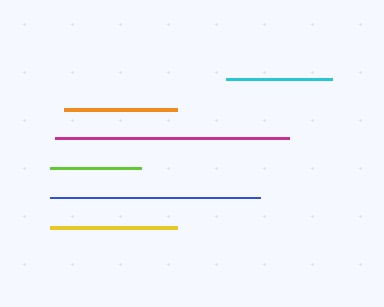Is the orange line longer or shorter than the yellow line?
The yellow line is longer than the orange line.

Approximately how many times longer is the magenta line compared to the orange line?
The magenta line is approximately 2.1 times the length of the orange line.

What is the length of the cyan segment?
The cyan segment is approximately 106 pixels long.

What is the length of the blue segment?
The blue segment is approximately 210 pixels long.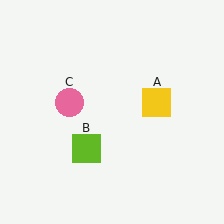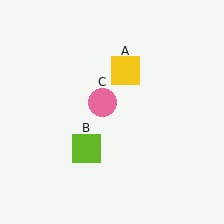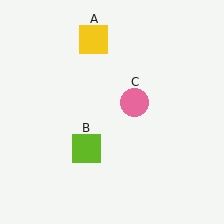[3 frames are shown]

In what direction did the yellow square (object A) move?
The yellow square (object A) moved up and to the left.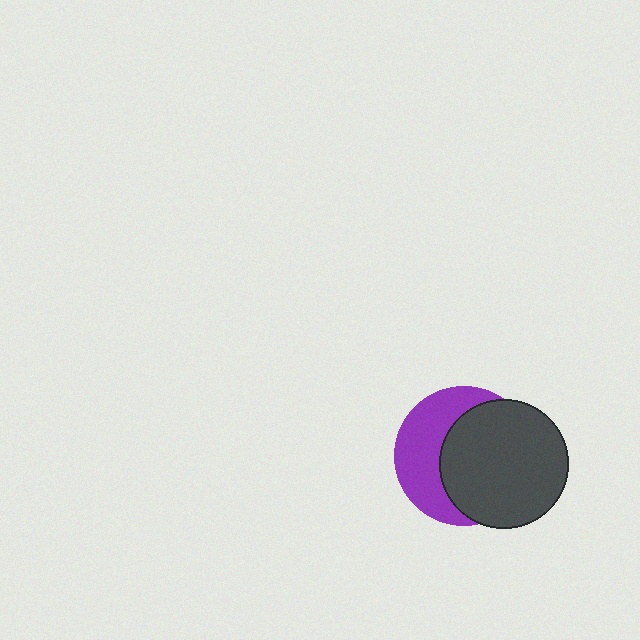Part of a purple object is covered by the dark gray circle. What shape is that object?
It is a circle.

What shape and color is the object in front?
The object in front is a dark gray circle.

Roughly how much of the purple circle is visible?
A small part of it is visible (roughly 42%).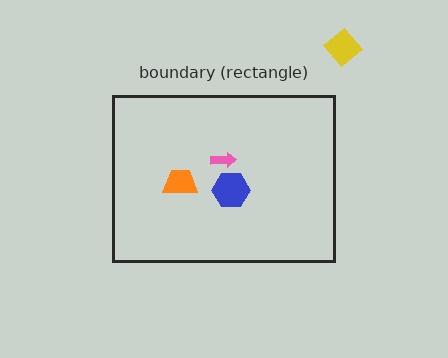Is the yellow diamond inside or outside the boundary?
Outside.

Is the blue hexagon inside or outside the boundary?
Inside.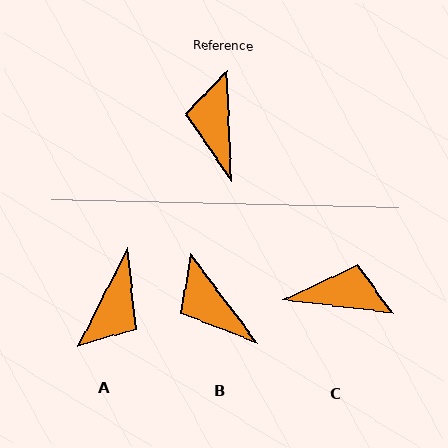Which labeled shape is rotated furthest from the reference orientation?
A, about 151 degrees away.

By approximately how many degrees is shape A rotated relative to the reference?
Approximately 151 degrees counter-clockwise.